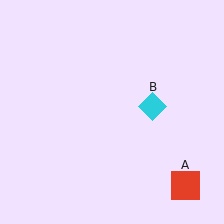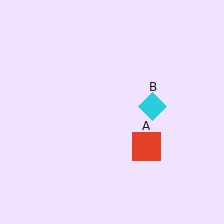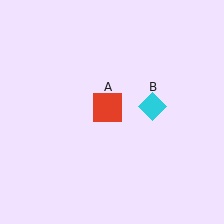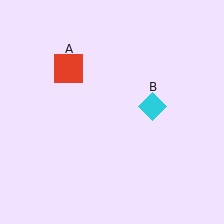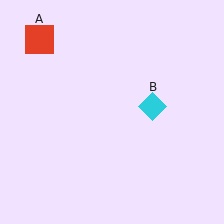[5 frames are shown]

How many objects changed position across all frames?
1 object changed position: red square (object A).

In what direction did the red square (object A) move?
The red square (object A) moved up and to the left.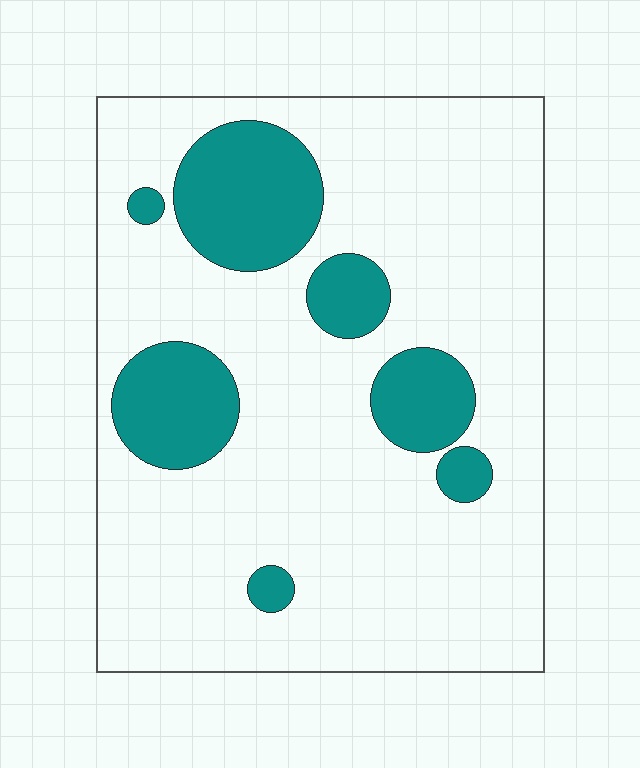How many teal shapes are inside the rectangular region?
7.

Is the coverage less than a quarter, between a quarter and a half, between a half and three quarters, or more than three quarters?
Less than a quarter.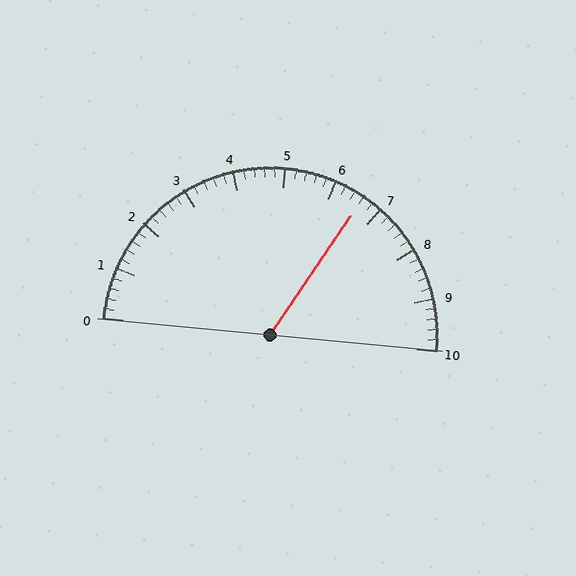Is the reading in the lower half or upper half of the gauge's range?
The reading is in the upper half of the range (0 to 10).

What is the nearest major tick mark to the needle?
The nearest major tick mark is 7.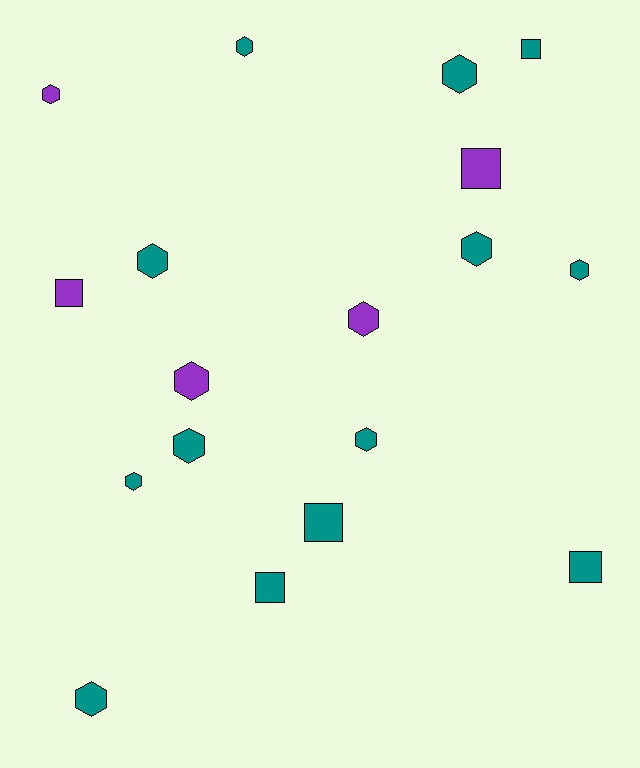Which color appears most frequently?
Teal, with 13 objects.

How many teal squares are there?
There are 4 teal squares.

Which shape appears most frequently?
Hexagon, with 12 objects.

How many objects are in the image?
There are 18 objects.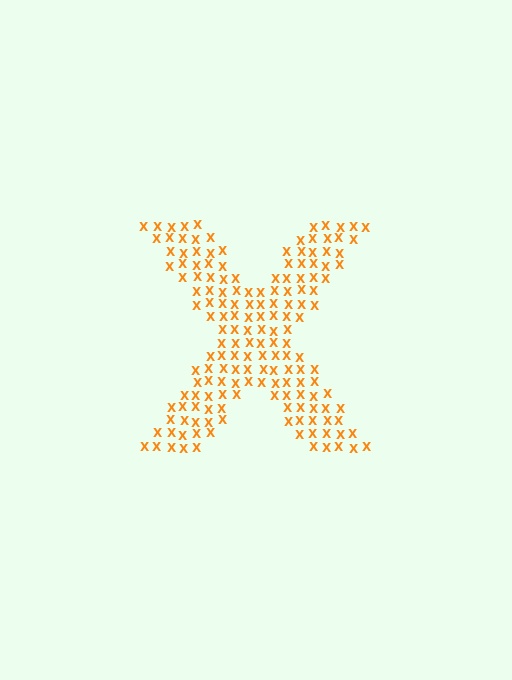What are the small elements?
The small elements are letter X's.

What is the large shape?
The large shape is the letter X.